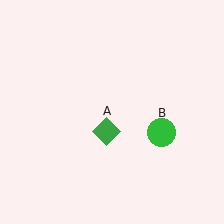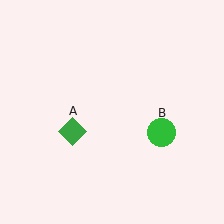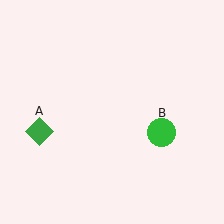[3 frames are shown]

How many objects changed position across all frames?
1 object changed position: green diamond (object A).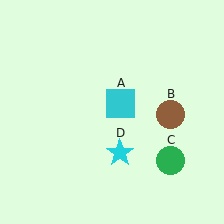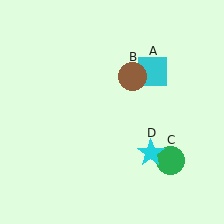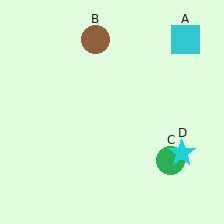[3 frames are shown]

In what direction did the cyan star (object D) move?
The cyan star (object D) moved right.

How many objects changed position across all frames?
3 objects changed position: cyan square (object A), brown circle (object B), cyan star (object D).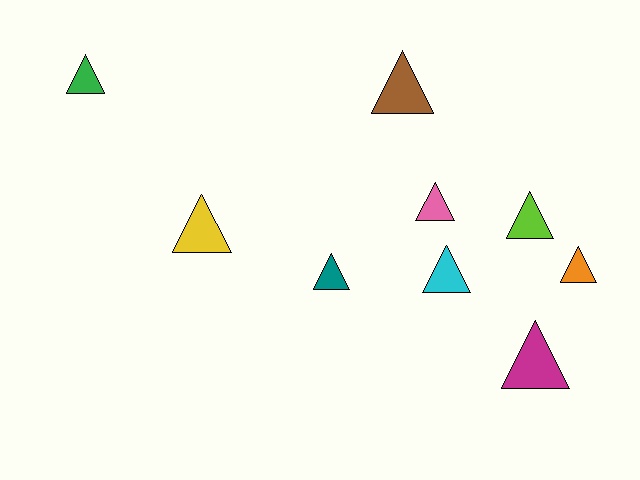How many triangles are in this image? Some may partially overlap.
There are 9 triangles.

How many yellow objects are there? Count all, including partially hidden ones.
There is 1 yellow object.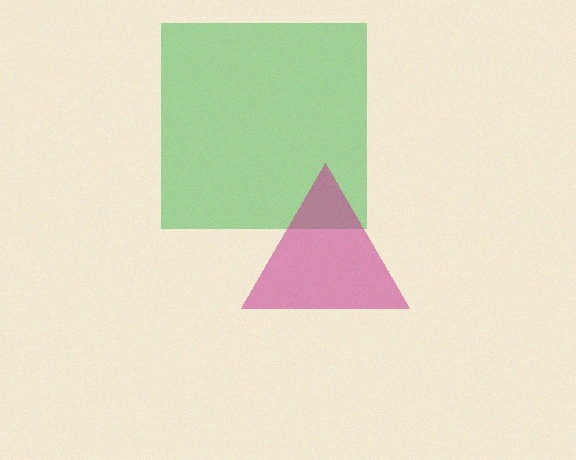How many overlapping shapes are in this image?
There are 2 overlapping shapes in the image.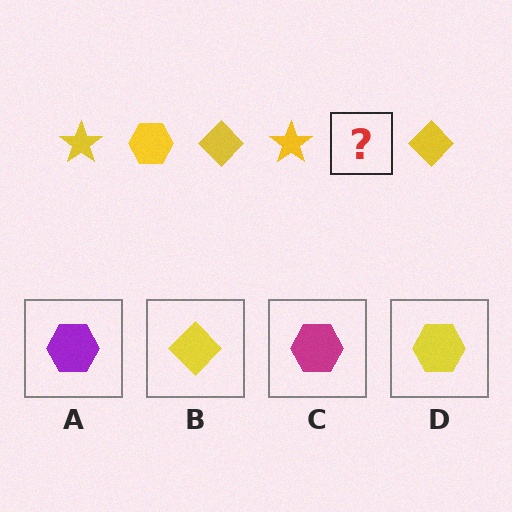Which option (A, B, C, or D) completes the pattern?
D.